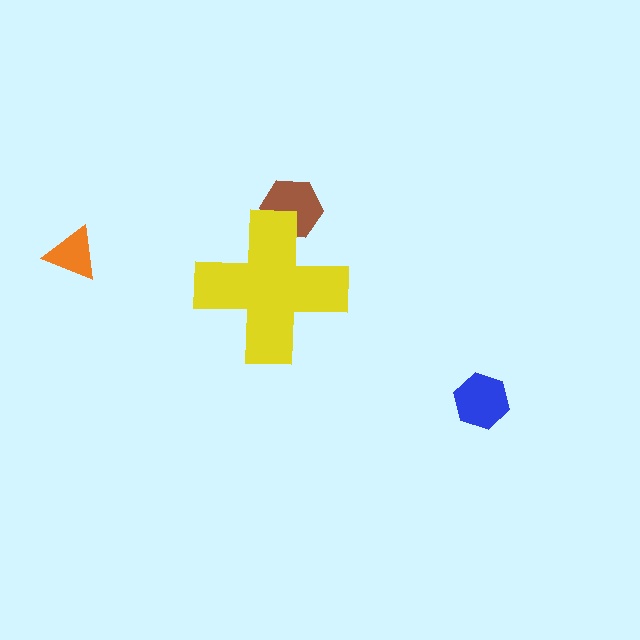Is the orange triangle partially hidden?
No, the orange triangle is fully visible.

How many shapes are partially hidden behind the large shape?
1 shape is partially hidden.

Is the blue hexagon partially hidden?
No, the blue hexagon is fully visible.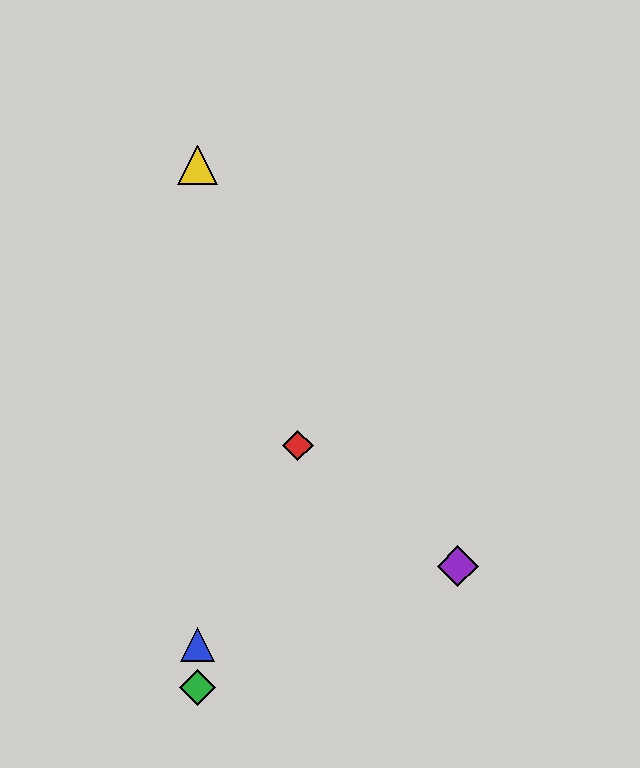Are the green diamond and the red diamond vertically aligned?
No, the green diamond is at x≈198 and the red diamond is at x≈298.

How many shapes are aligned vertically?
3 shapes (the blue triangle, the green diamond, the yellow triangle) are aligned vertically.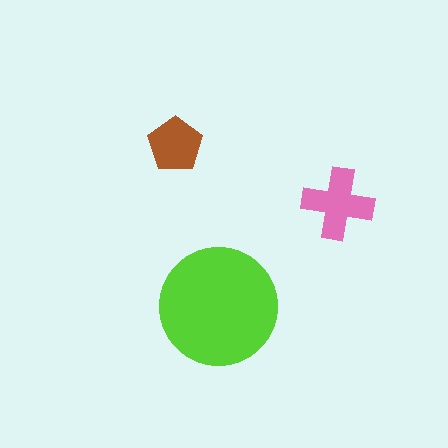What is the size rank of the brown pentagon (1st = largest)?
3rd.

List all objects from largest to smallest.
The lime circle, the pink cross, the brown pentagon.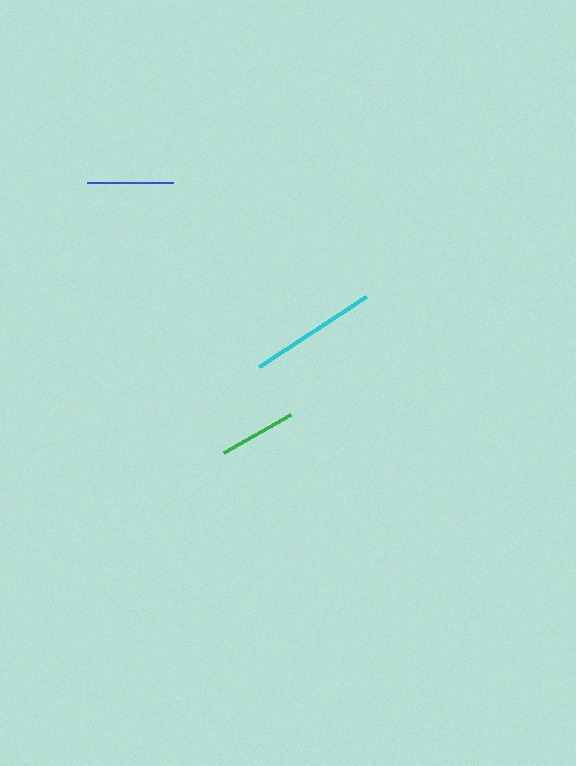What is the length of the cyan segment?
The cyan segment is approximately 128 pixels long.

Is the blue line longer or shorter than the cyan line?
The cyan line is longer than the blue line.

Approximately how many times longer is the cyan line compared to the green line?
The cyan line is approximately 1.7 times the length of the green line.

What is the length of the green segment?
The green segment is approximately 77 pixels long.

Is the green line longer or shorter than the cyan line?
The cyan line is longer than the green line.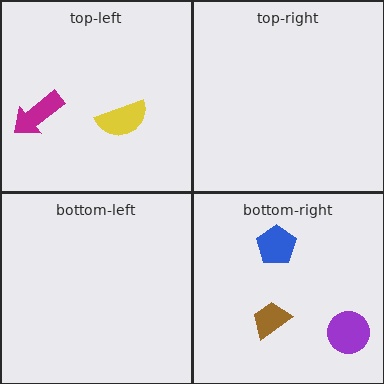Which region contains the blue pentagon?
The bottom-right region.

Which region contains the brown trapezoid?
The bottom-right region.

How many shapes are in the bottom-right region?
3.